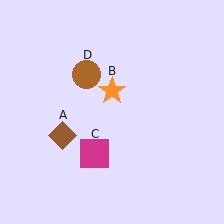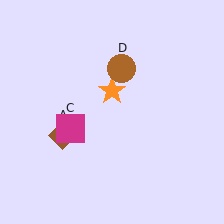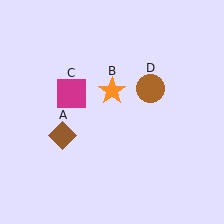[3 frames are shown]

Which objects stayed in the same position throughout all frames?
Brown diamond (object A) and orange star (object B) remained stationary.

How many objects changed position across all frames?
2 objects changed position: magenta square (object C), brown circle (object D).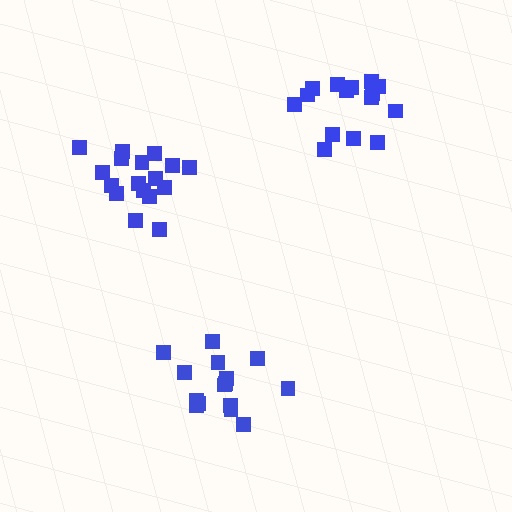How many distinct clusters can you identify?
There are 3 distinct clusters.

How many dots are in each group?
Group 1: 15 dots, Group 2: 17 dots, Group 3: 15 dots (47 total).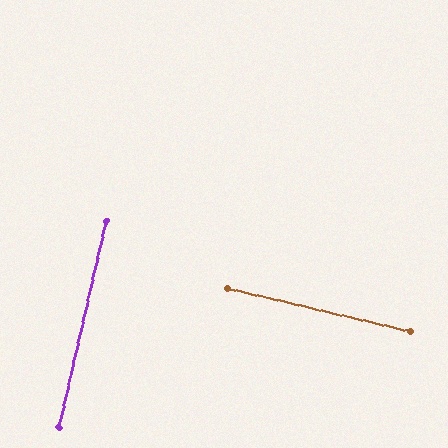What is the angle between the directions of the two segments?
Approximately 90 degrees.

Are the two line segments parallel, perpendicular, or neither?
Perpendicular — they meet at approximately 90°.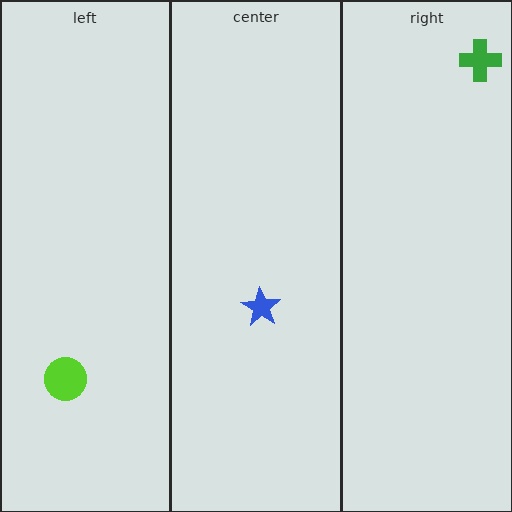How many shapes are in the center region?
1.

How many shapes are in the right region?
1.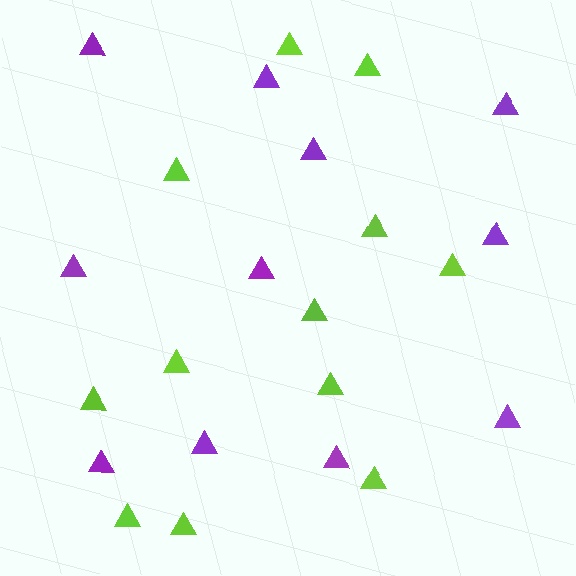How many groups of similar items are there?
There are 2 groups: one group of purple triangles (11) and one group of lime triangles (12).